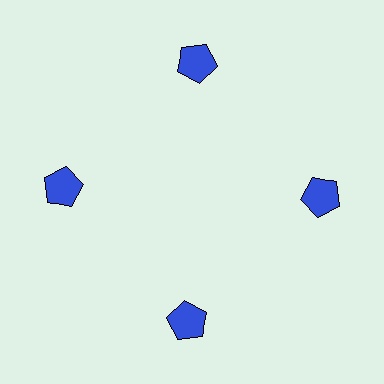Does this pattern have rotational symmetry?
Yes, this pattern has 4-fold rotational symmetry. It looks the same after rotating 90 degrees around the center.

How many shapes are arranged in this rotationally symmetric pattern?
There are 4 shapes, arranged in 4 groups of 1.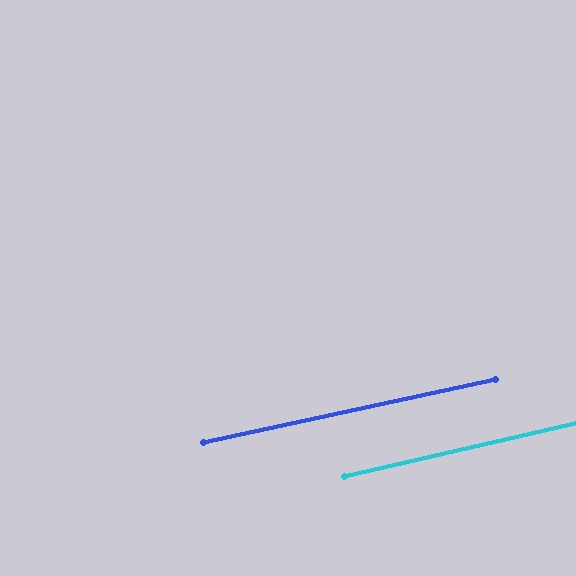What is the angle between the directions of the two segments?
Approximately 1 degree.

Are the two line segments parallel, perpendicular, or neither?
Parallel — their directions differ by only 0.9°.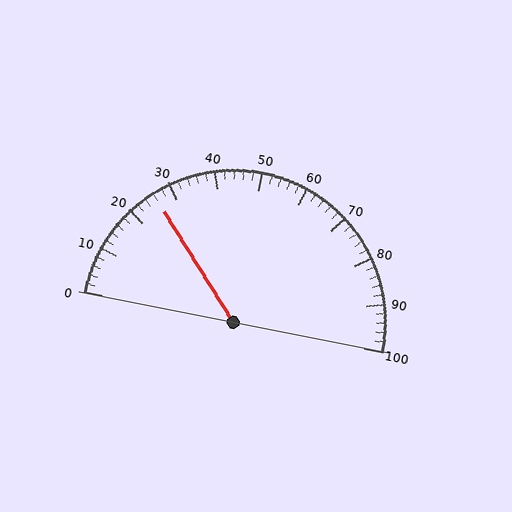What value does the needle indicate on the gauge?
The needle indicates approximately 26.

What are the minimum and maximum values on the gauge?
The gauge ranges from 0 to 100.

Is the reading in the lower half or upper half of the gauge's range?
The reading is in the lower half of the range (0 to 100).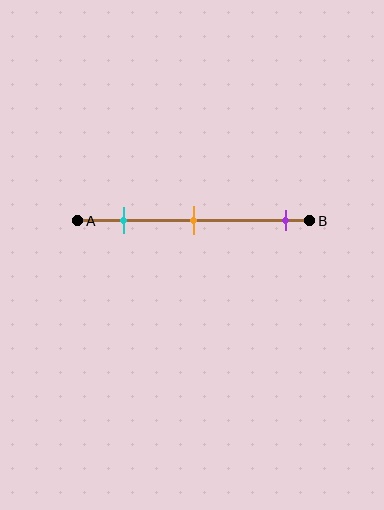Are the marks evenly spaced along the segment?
No, the marks are not evenly spaced.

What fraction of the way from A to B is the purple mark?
The purple mark is approximately 90% (0.9) of the way from A to B.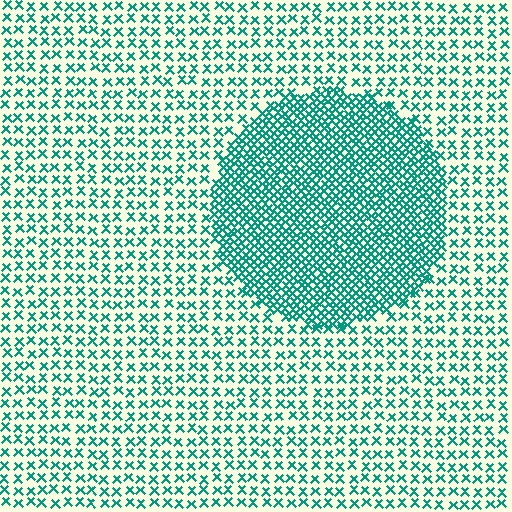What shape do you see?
I see a circle.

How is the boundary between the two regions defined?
The boundary is defined by a change in element density (approximately 2.5x ratio). All elements are the same color, size, and shape.